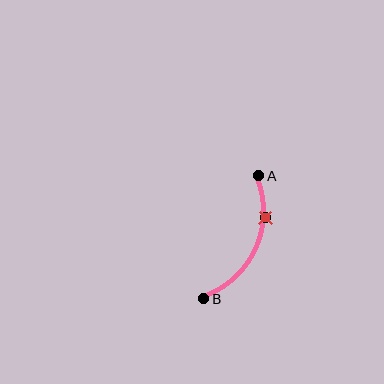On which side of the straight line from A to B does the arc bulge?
The arc bulges to the right of the straight line connecting A and B.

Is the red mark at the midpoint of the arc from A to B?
No. The red mark lies on the arc but is closer to endpoint A. The arc midpoint would be at the point on the curve equidistant along the arc from both A and B.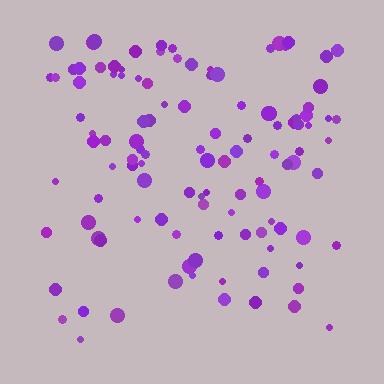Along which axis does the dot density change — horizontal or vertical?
Vertical.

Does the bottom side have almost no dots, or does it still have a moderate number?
Still a moderate number, just noticeably fewer than the top.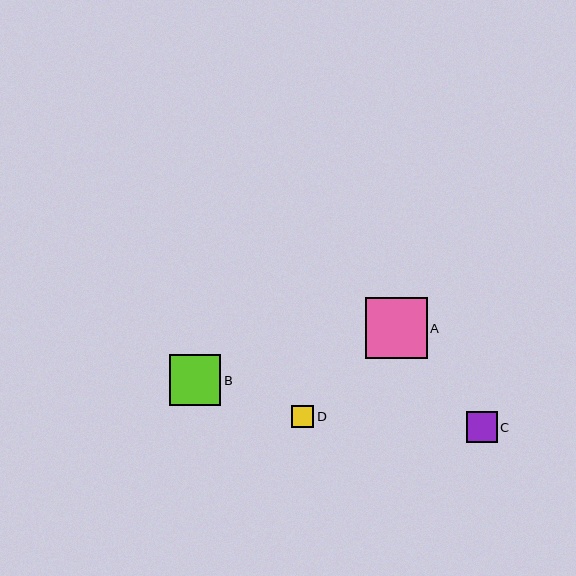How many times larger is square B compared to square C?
Square B is approximately 1.7 times the size of square C.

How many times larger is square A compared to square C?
Square A is approximately 2.0 times the size of square C.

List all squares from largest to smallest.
From largest to smallest: A, B, C, D.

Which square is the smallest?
Square D is the smallest with a size of approximately 22 pixels.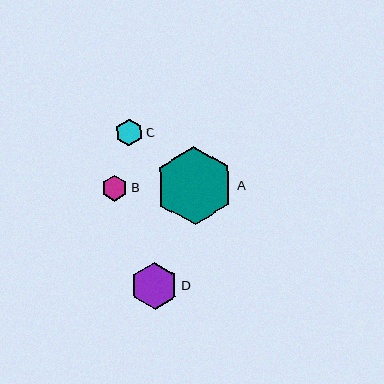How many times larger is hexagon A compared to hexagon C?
Hexagon A is approximately 2.9 times the size of hexagon C.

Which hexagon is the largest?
Hexagon A is the largest with a size of approximately 78 pixels.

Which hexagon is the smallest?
Hexagon B is the smallest with a size of approximately 26 pixels.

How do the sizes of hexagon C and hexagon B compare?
Hexagon C and hexagon B are approximately the same size.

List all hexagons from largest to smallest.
From largest to smallest: A, D, C, B.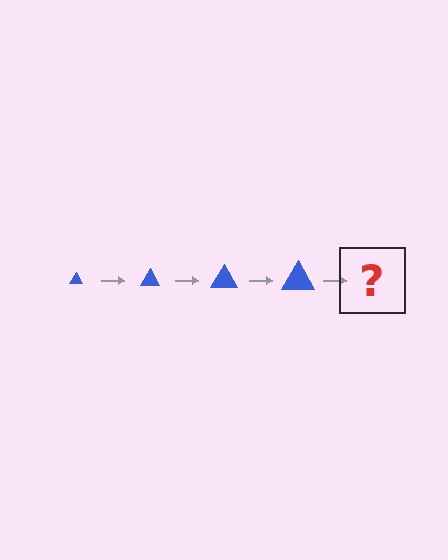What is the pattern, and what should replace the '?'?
The pattern is that the triangle gets progressively larger each step. The '?' should be a blue triangle, larger than the previous one.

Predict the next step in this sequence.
The next step is a blue triangle, larger than the previous one.